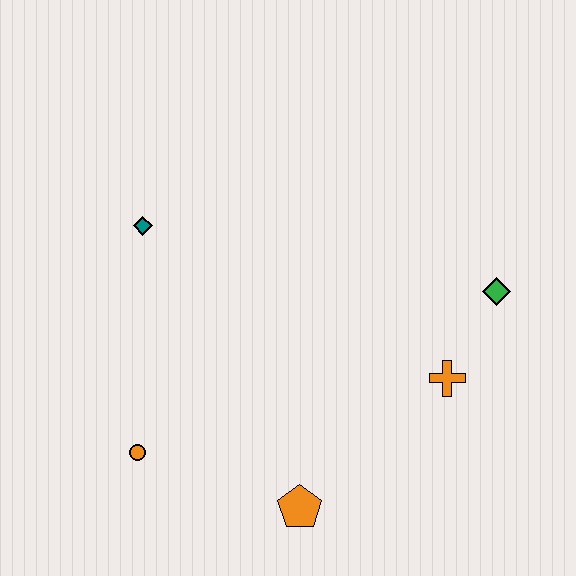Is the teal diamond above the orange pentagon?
Yes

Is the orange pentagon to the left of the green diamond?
Yes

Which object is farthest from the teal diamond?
The green diamond is farthest from the teal diamond.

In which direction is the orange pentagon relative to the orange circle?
The orange pentagon is to the right of the orange circle.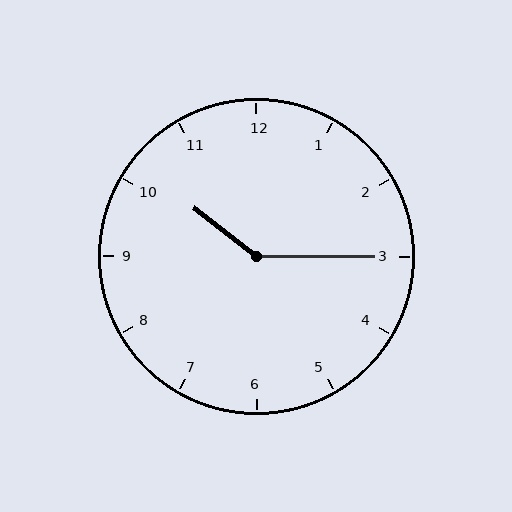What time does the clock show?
10:15.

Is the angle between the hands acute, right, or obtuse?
It is obtuse.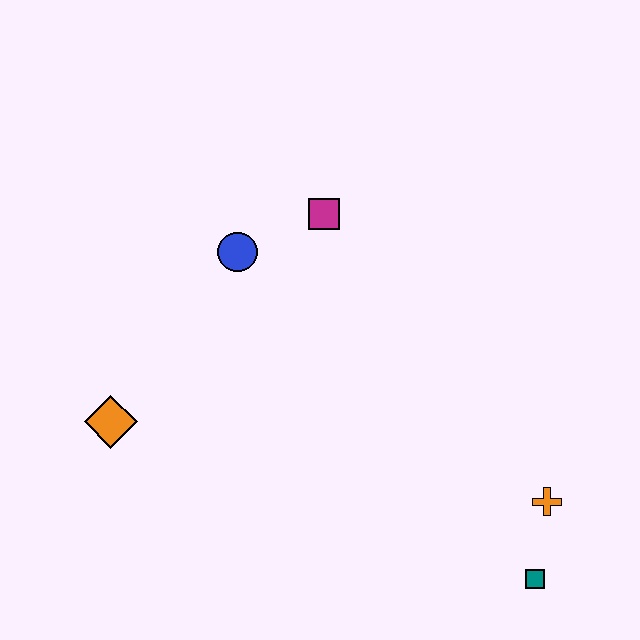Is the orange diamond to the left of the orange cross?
Yes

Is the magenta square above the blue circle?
Yes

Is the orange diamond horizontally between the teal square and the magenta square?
No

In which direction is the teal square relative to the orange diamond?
The teal square is to the right of the orange diamond.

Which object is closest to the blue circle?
The magenta square is closest to the blue circle.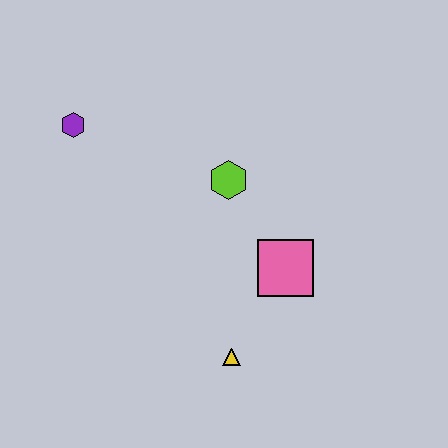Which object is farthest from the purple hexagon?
The yellow triangle is farthest from the purple hexagon.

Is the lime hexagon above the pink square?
Yes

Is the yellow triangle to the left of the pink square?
Yes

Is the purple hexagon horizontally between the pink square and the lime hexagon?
No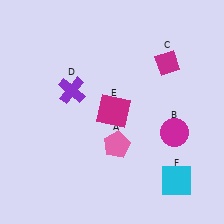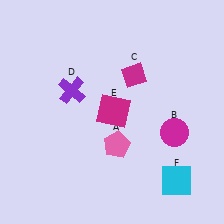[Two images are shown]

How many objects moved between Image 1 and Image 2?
1 object moved between the two images.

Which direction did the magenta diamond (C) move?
The magenta diamond (C) moved left.